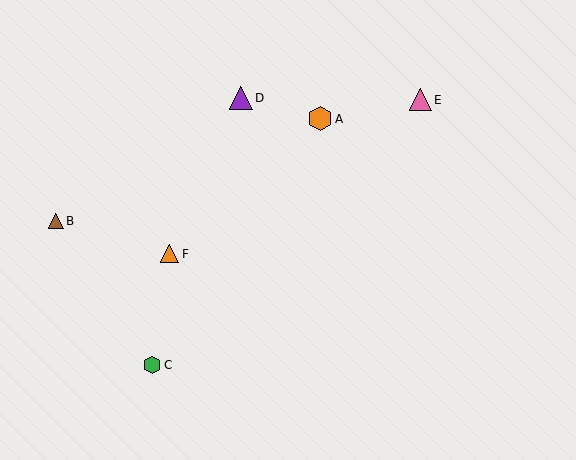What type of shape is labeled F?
Shape F is an orange triangle.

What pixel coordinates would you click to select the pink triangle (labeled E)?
Click at (420, 100) to select the pink triangle E.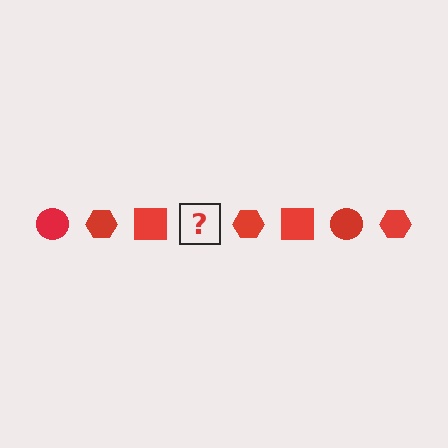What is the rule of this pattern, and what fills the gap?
The rule is that the pattern cycles through circle, hexagon, square shapes in red. The gap should be filled with a red circle.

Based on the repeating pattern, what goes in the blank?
The blank should be a red circle.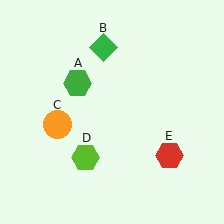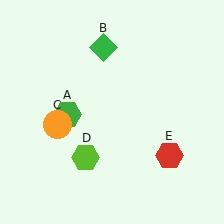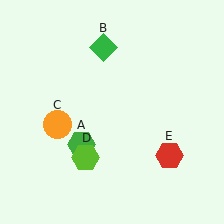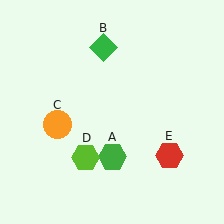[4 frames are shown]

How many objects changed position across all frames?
1 object changed position: green hexagon (object A).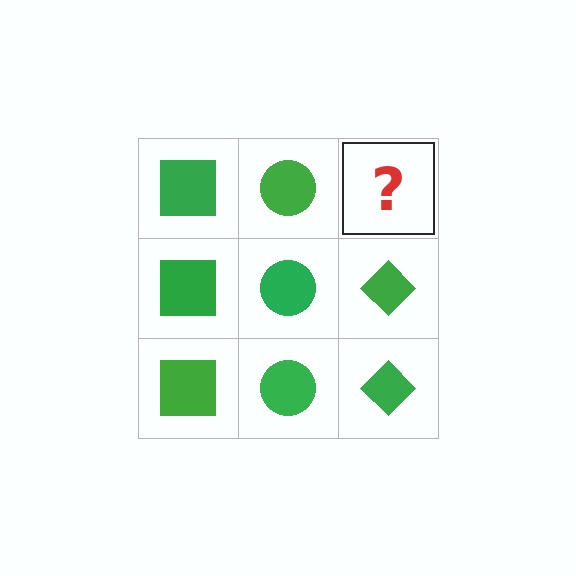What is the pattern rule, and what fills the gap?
The rule is that each column has a consistent shape. The gap should be filled with a green diamond.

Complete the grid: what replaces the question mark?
The question mark should be replaced with a green diamond.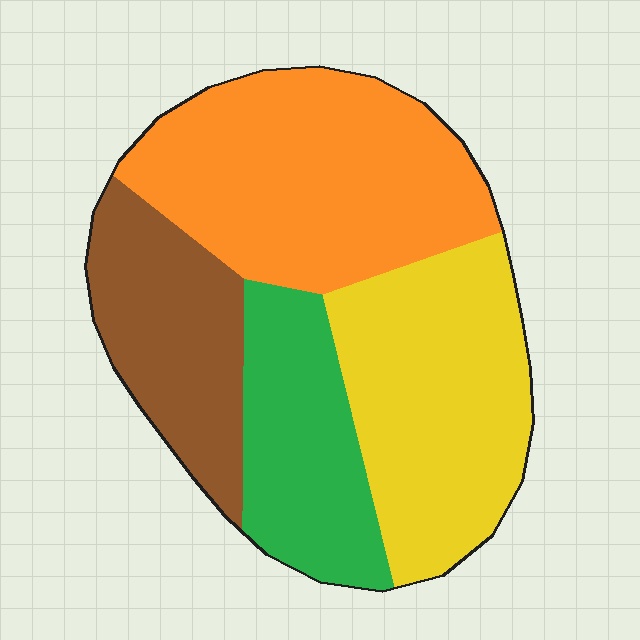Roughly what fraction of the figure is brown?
Brown covers around 20% of the figure.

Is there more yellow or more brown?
Yellow.